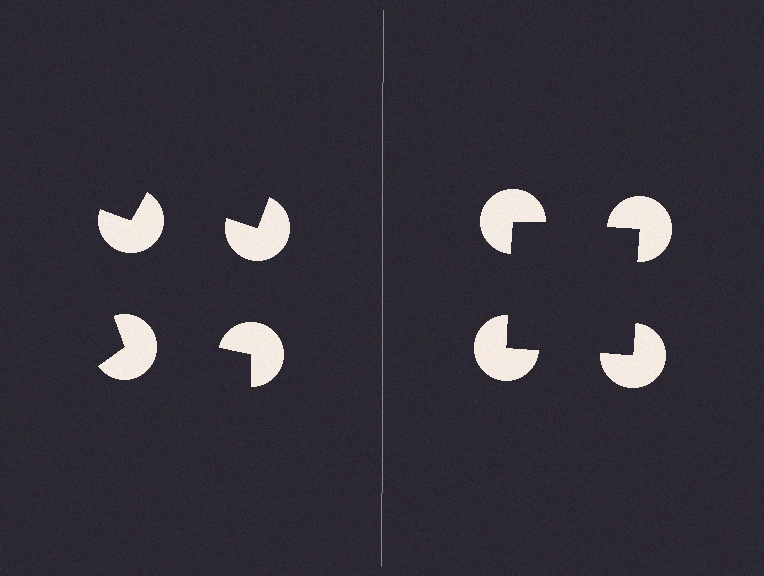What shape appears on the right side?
An illusory square.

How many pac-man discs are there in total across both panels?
8 — 4 on each side.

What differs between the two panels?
The pac-man discs are positioned identically on both sides; only the wedge orientations differ. On the right they align to a square; on the left they are misaligned.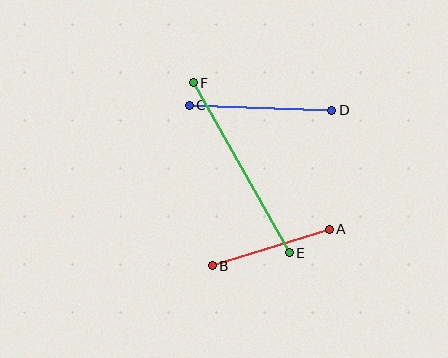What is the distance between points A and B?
The distance is approximately 123 pixels.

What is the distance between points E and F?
The distance is approximately 195 pixels.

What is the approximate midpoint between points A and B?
The midpoint is at approximately (271, 248) pixels.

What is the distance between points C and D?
The distance is approximately 142 pixels.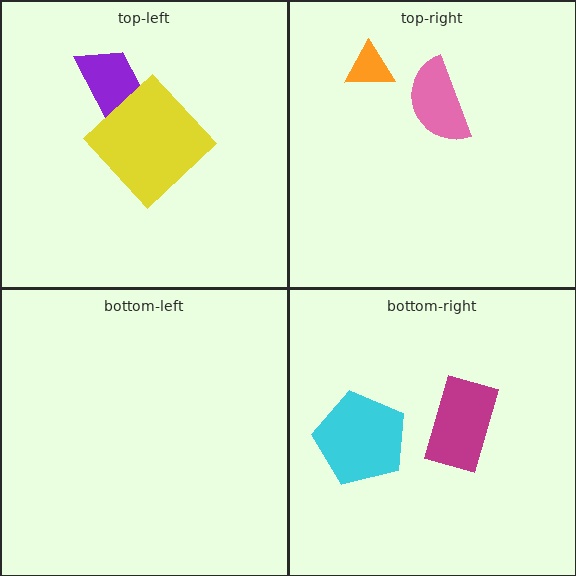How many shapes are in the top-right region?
2.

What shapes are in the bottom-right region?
The cyan pentagon, the magenta rectangle.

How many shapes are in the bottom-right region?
2.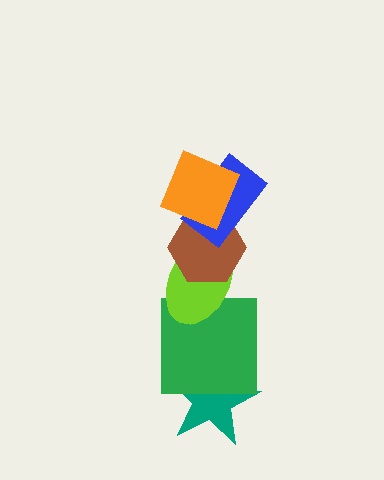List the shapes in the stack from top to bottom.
From top to bottom: the orange square, the blue rectangle, the brown hexagon, the lime ellipse, the green square, the teal star.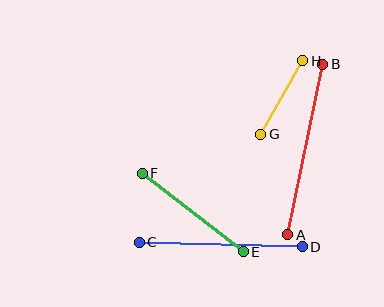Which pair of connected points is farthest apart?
Points A and B are farthest apart.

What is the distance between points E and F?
The distance is approximately 128 pixels.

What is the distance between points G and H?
The distance is approximately 85 pixels.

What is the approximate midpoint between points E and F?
The midpoint is at approximately (193, 212) pixels.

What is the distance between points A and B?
The distance is approximately 174 pixels.